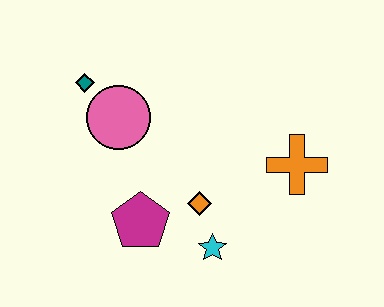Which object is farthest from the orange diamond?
The teal diamond is farthest from the orange diamond.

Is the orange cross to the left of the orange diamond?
No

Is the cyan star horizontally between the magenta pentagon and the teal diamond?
No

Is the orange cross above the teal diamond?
No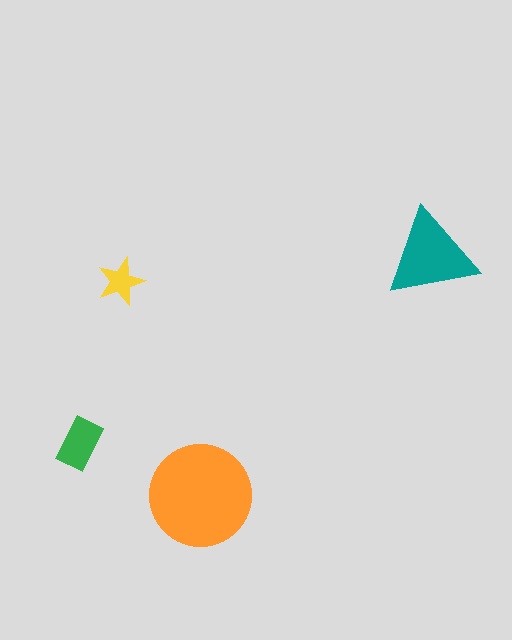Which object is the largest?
The orange circle.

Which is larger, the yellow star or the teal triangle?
The teal triangle.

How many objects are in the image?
There are 4 objects in the image.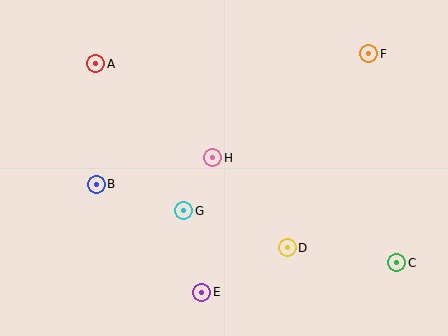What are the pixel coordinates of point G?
Point G is at (184, 211).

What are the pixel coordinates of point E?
Point E is at (202, 292).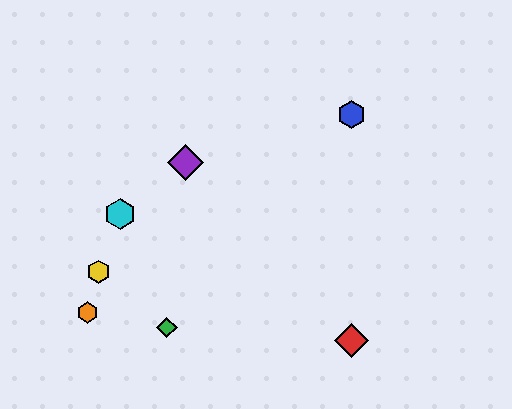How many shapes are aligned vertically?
2 shapes (the red diamond, the blue hexagon) are aligned vertically.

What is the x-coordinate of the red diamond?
The red diamond is at x≈351.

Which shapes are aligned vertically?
The red diamond, the blue hexagon are aligned vertically.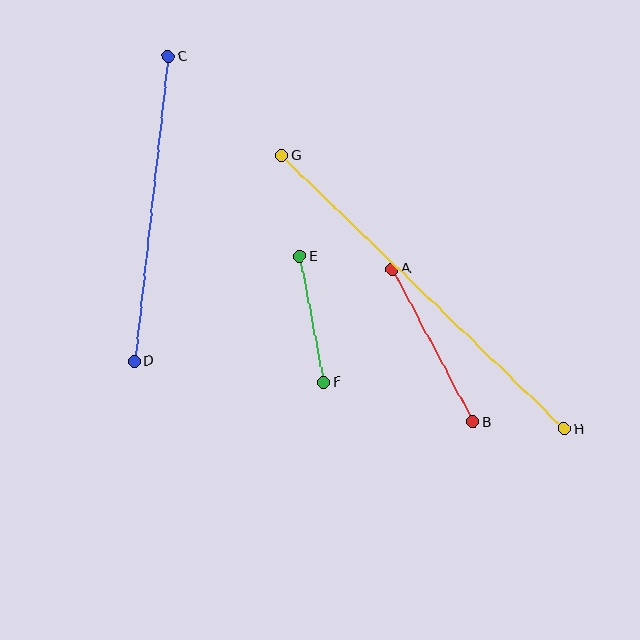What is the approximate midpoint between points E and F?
The midpoint is at approximately (312, 319) pixels.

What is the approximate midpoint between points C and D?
The midpoint is at approximately (151, 209) pixels.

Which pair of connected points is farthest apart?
Points G and H are farthest apart.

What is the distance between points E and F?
The distance is approximately 128 pixels.